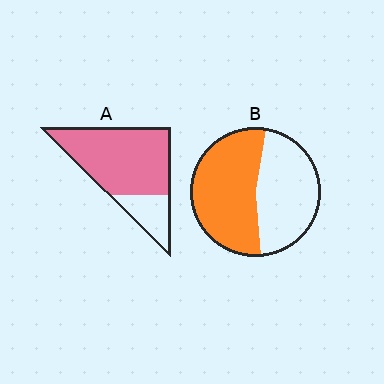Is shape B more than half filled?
Yes.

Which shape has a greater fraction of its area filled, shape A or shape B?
Shape A.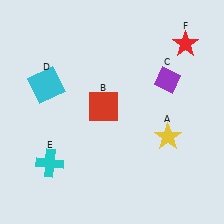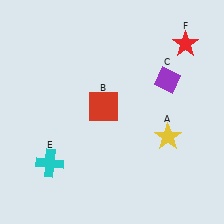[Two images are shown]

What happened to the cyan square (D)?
The cyan square (D) was removed in Image 2. It was in the top-left area of Image 1.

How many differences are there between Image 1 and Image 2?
There is 1 difference between the two images.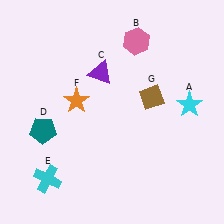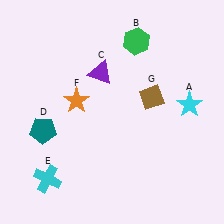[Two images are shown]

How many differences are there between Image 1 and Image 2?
There is 1 difference between the two images.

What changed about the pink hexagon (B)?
In Image 1, B is pink. In Image 2, it changed to green.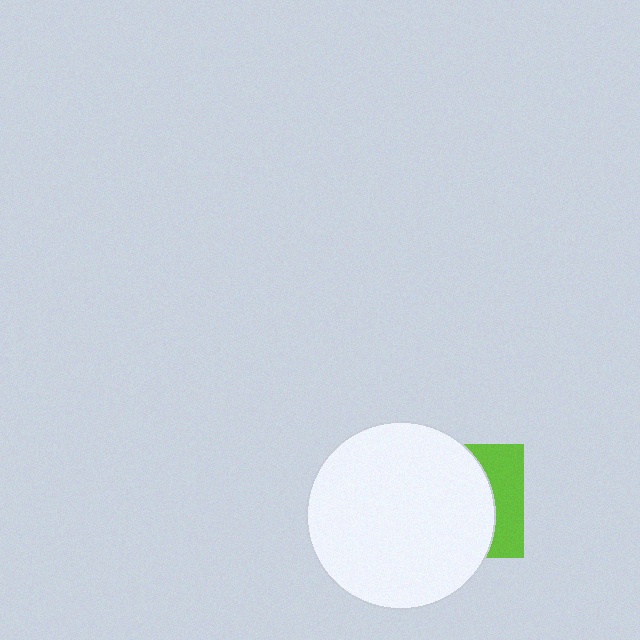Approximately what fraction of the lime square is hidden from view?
Roughly 69% of the lime square is hidden behind the white circle.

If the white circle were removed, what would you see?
You would see the complete lime square.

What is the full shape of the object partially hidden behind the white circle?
The partially hidden object is a lime square.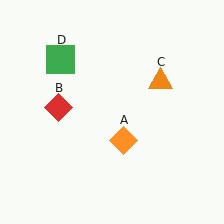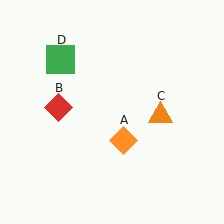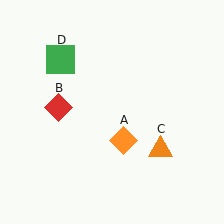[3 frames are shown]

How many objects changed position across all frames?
1 object changed position: orange triangle (object C).